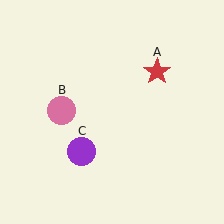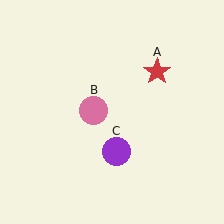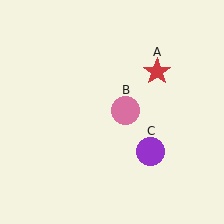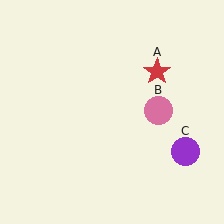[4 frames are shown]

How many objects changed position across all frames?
2 objects changed position: pink circle (object B), purple circle (object C).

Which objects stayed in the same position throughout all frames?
Red star (object A) remained stationary.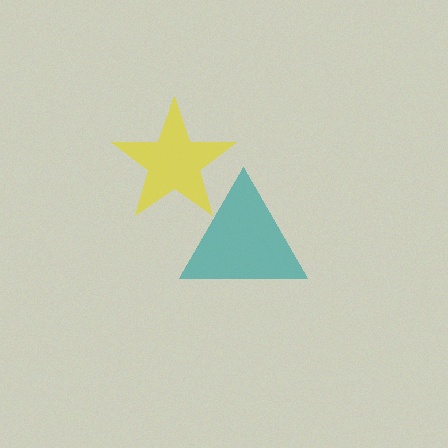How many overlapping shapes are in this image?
There are 2 overlapping shapes in the image.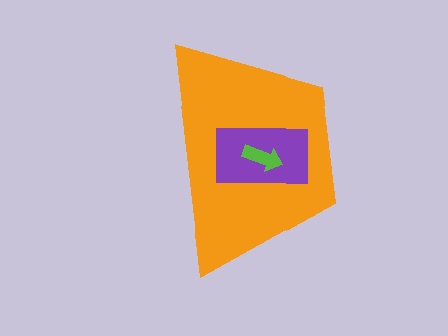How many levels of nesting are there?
3.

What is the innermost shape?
The lime arrow.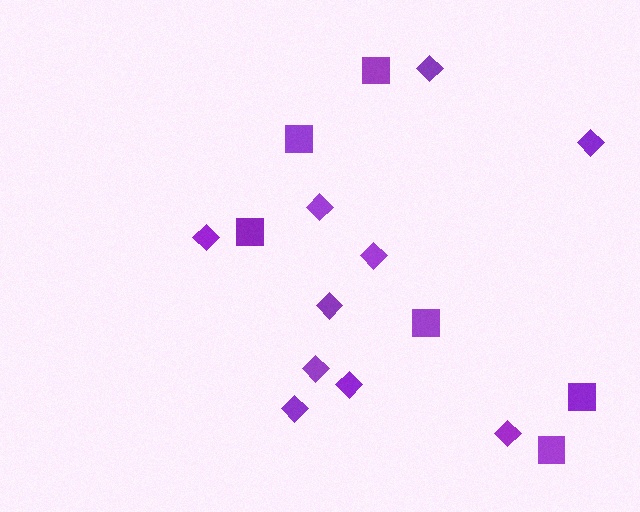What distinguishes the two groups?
There are 2 groups: one group of diamonds (10) and one group of squares (6).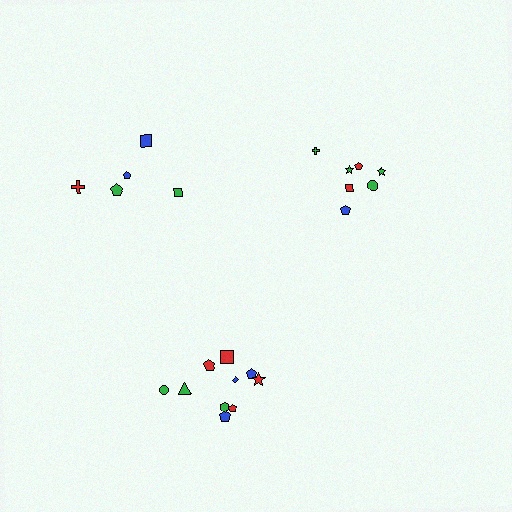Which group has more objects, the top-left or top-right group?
The top-right group.